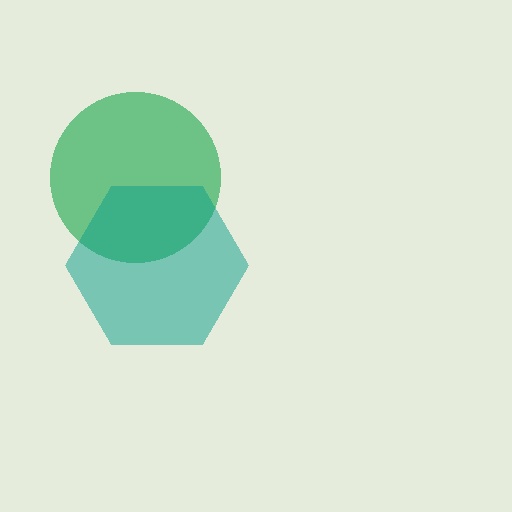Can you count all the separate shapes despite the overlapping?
Yes, there are 2 separate shapes.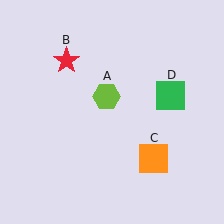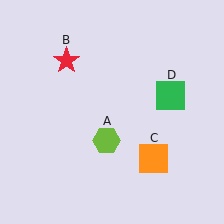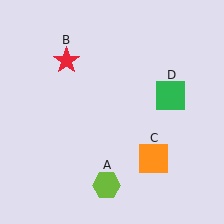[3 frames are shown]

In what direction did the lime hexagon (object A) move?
The lime hexagon (object A) moved down.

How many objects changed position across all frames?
1 object changed position: lime hexagon (object A).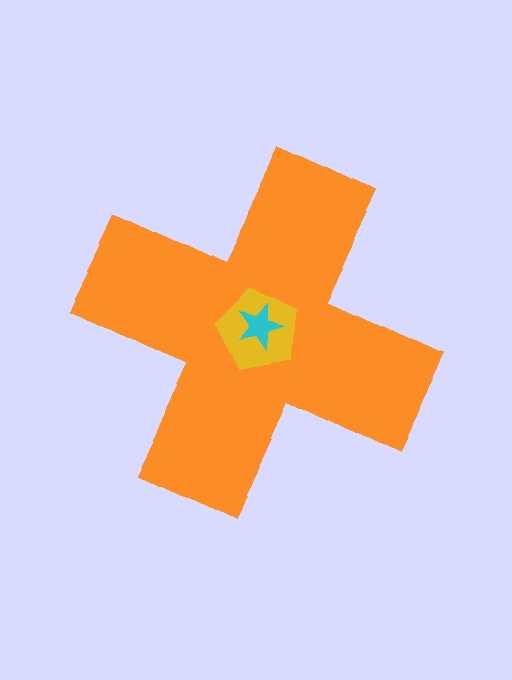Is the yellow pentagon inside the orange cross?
Yes.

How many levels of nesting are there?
3.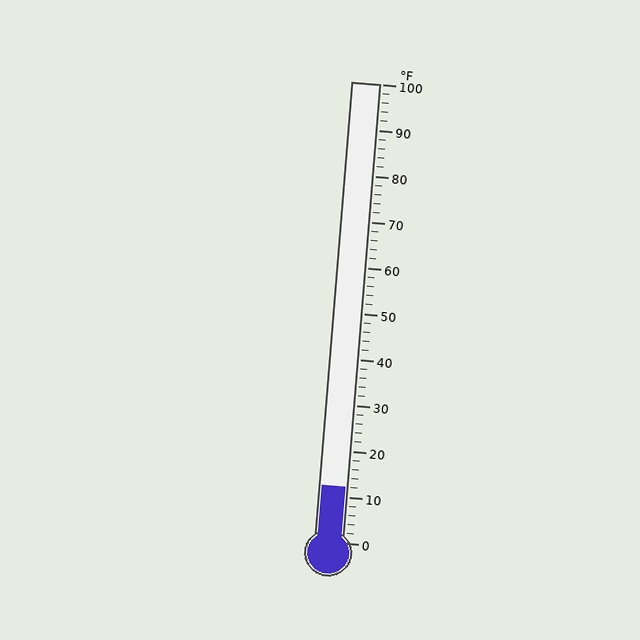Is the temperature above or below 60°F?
The temperature is below 60°F.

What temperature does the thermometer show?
The thermometer shows approximately 12°F.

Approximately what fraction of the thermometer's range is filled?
The thermometer is filled to approximately 10% of its range.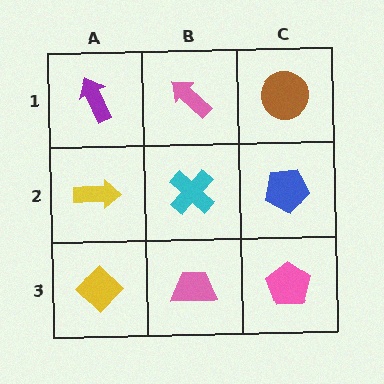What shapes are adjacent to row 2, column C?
A brown circle (row 1, column C), a pink pentagon (row 3, column C), a cyan cross (row 2, column B).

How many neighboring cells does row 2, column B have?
4.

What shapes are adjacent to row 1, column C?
A blue pentagon (row 2, column C), a pink arrow (row 1, column B).